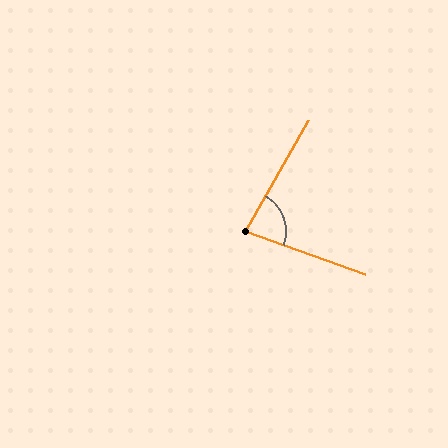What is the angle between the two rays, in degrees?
Approximately 80 degrees.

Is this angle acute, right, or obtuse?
It is acute.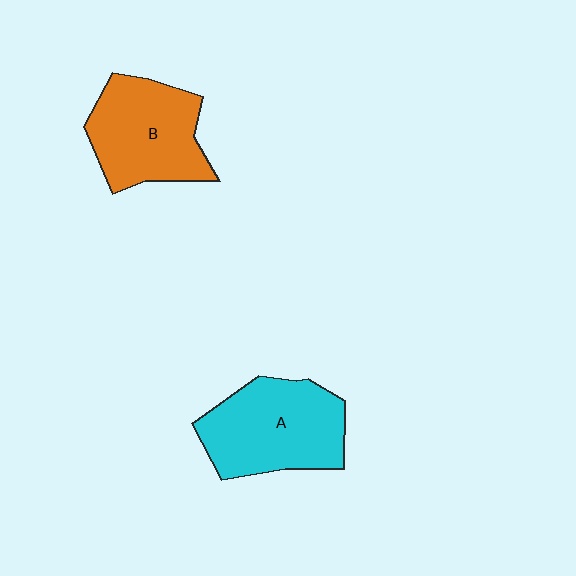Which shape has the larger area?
Shape A (cyan).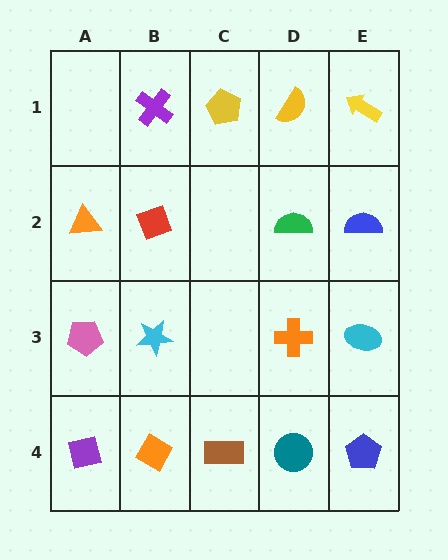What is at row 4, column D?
A teal circle.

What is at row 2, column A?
An orange triangle.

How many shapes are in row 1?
4 shapes.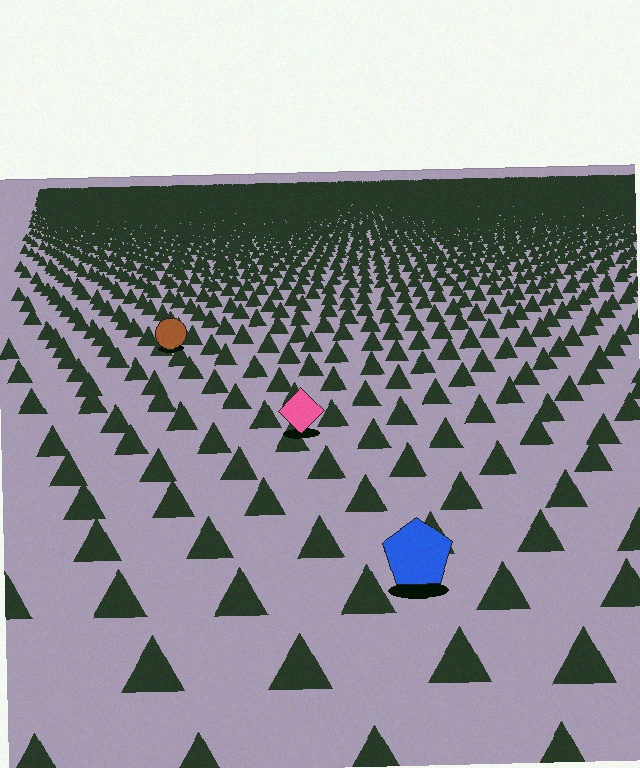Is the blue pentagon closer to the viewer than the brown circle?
Yes. The blue pentagon is closer — you can tell from the texture gradient: the ground texture is coarser near it.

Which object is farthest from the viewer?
The brown circle is farthest from the viewer. It appears smaller and the ground texture around it is denser.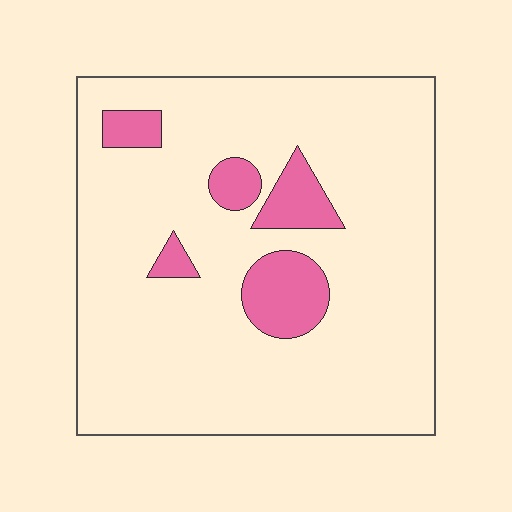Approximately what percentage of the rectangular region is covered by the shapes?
Approximately 10%.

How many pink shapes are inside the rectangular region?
5.